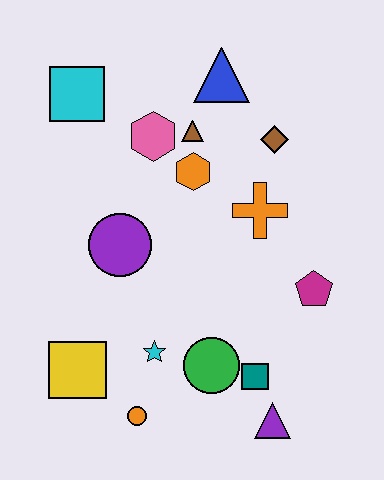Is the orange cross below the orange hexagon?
Yes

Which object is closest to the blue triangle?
The brown triangle is closest to the blue triangle.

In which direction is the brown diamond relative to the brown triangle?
The brown diamond is to the right of the brown triangle.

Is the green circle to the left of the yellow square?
No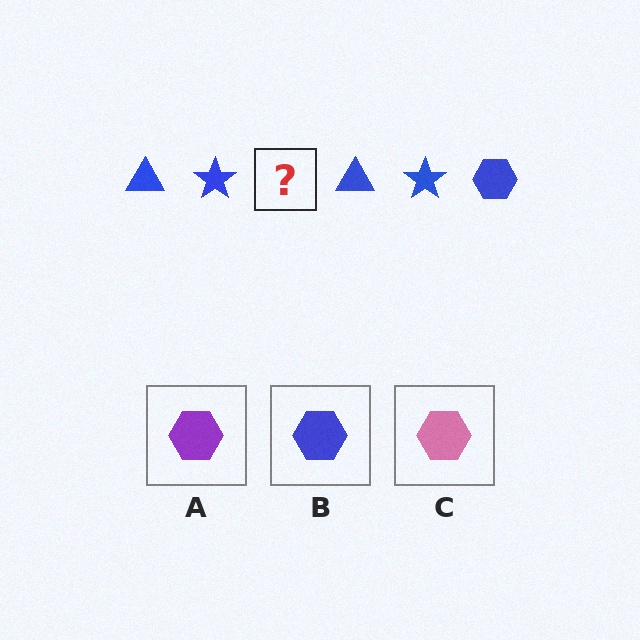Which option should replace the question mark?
Option B.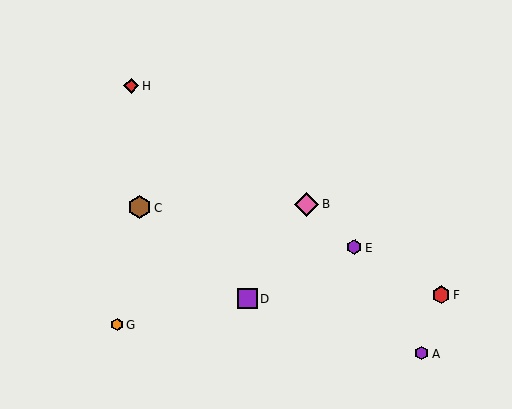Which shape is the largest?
The pink diamond (labeled B) is the largest.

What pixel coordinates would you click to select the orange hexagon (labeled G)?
Click at (117, 325) to select the orange hexagon G.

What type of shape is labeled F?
Shape F is a red hexagon.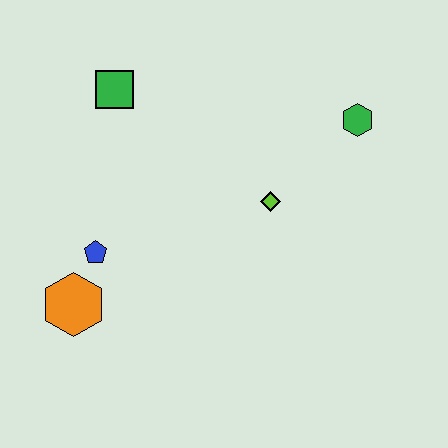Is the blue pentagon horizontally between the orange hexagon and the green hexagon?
Yes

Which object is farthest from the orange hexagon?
The green hexagon is farthest from the orange hexagon.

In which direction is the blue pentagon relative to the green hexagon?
The blue pentagon is to the left of the green hexagon.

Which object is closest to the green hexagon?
The lime diamond is closest to the green hexagon.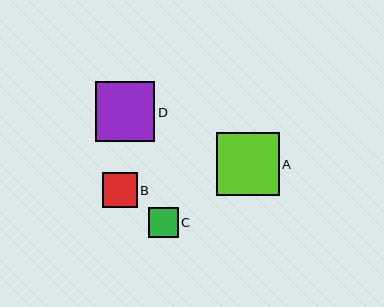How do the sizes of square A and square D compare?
Square A and square D are approximately the same size.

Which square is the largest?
Square A is the largest with a size of approximately 63 pixels.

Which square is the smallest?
Square C is the smallest with a size of approximately 30 pixels.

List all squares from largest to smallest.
From largest to smallest: A, D, B, C.